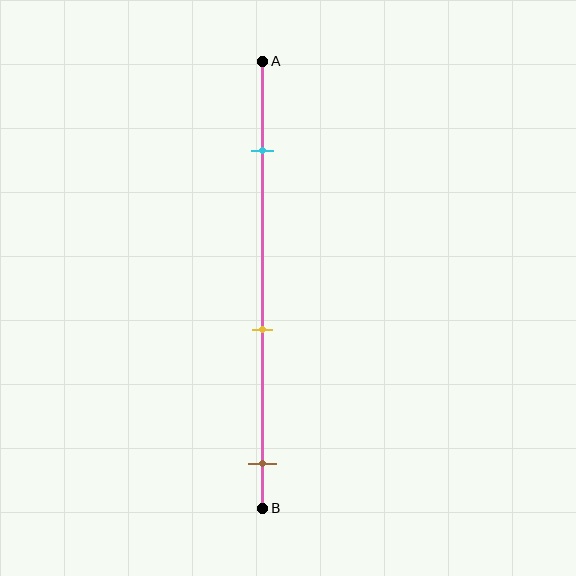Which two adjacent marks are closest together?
The yellow and brown marks are the closest adjacent pair.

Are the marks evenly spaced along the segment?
Yes, the marks are approximately evenly spaced.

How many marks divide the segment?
There are 3 marks dividing the segment.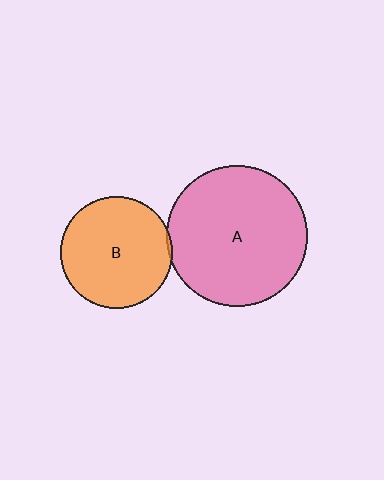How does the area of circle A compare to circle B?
Approximately 1.6 times.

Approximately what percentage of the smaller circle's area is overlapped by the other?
Approximately 5%.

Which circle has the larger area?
Circle A (pink).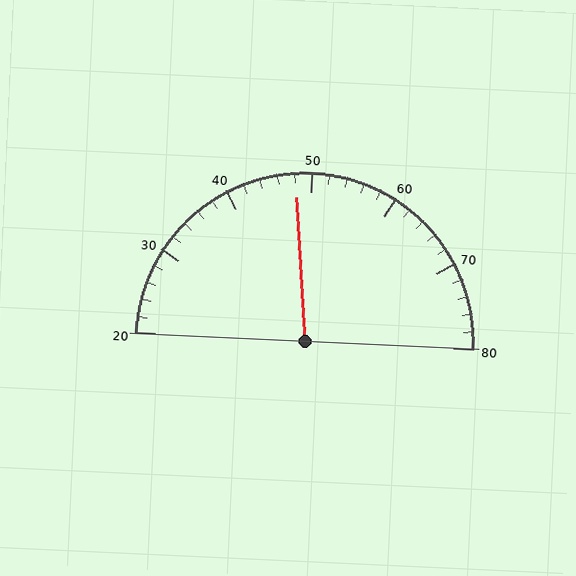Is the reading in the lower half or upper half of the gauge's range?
The reading is in the lower half of the range (20 to 80).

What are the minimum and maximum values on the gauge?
The gauge ranges from 20 to 80.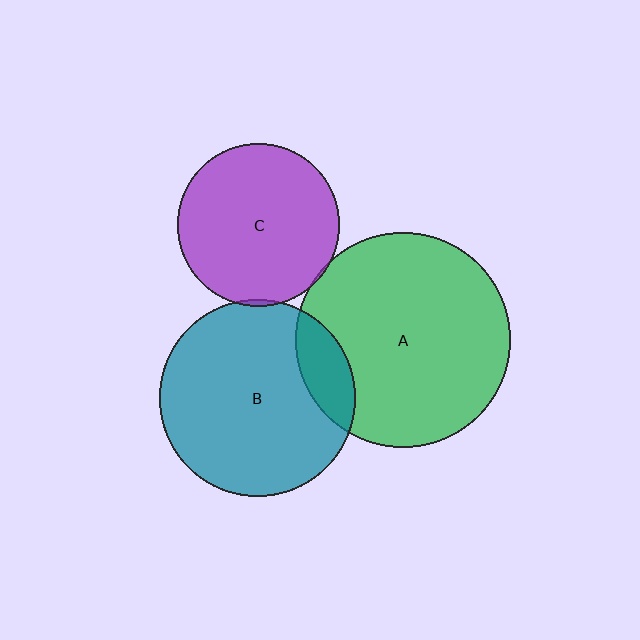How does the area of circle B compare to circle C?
Approximately 1.5 times.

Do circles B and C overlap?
Yes.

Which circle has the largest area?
Circle A (green).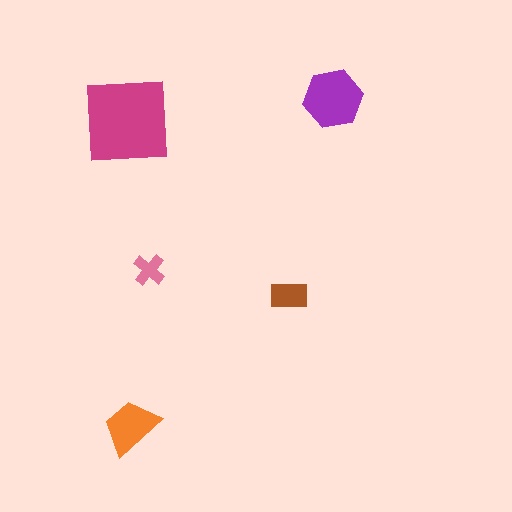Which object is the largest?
The magenta square.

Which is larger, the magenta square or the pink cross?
The magenta square.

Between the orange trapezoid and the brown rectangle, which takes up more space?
The orange trapezoid.